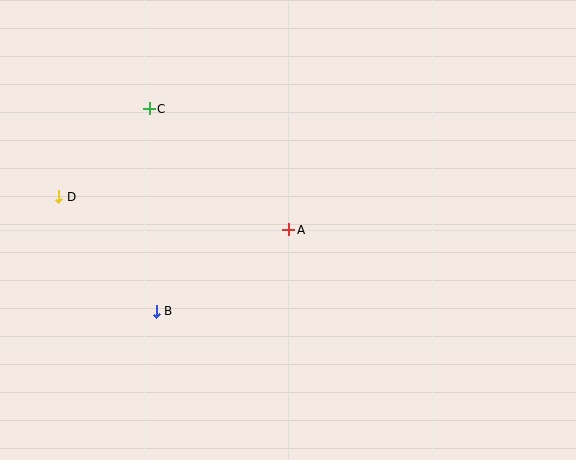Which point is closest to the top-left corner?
Point C is closest to the top-left corner.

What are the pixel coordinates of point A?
Point A is at (289, 230).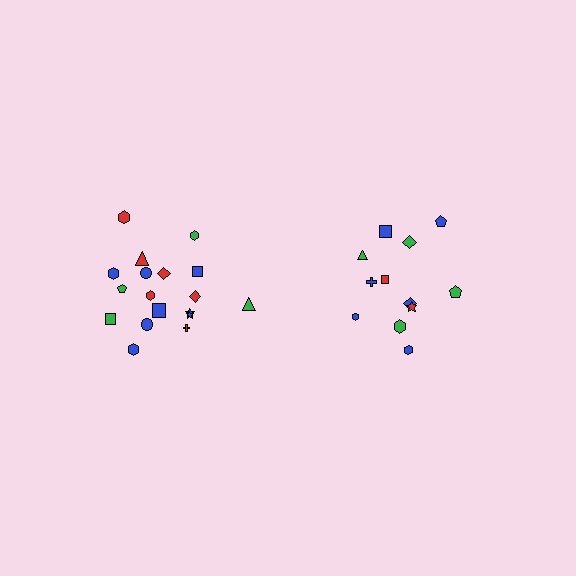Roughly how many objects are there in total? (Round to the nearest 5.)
Roughly 30 objects in total.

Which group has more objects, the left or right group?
The left group.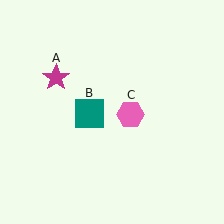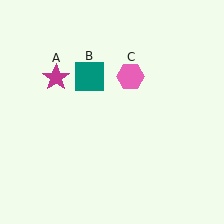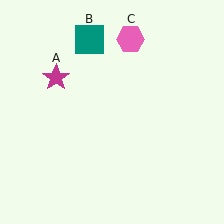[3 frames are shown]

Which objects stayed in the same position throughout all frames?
Magenta star (object A) remained stationary.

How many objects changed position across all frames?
2 objects changed position: teal square (object B), pink hexagon (object C).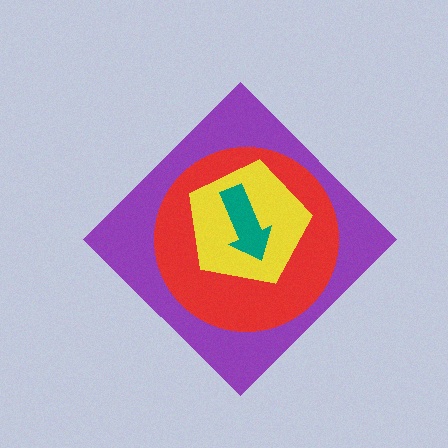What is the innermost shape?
The teal arrow.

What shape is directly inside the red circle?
The yellow pentagon.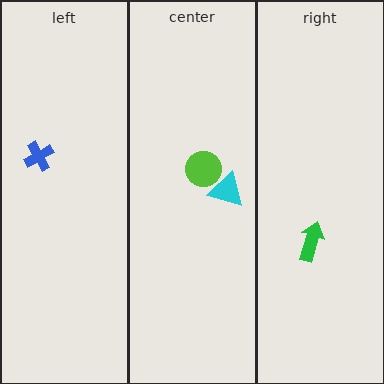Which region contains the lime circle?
The center region.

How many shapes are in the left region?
1.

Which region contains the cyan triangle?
The center region.